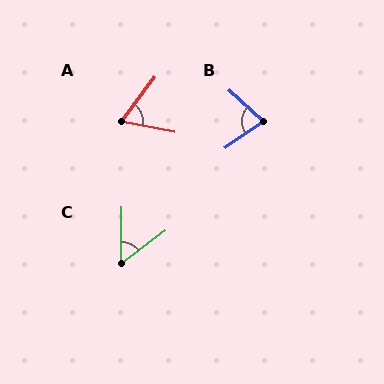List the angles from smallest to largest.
C (52°), A (65°), B (77°).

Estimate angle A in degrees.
Approximately 65 degrees.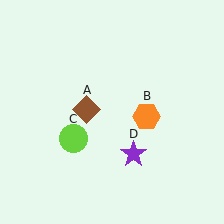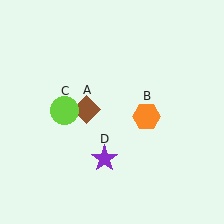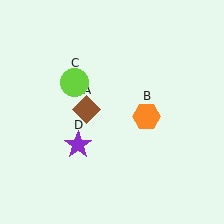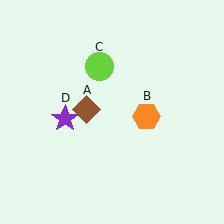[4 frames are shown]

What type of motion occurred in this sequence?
The lime circle (object C), purple star (object D) rotated clockwise around the center of the scene.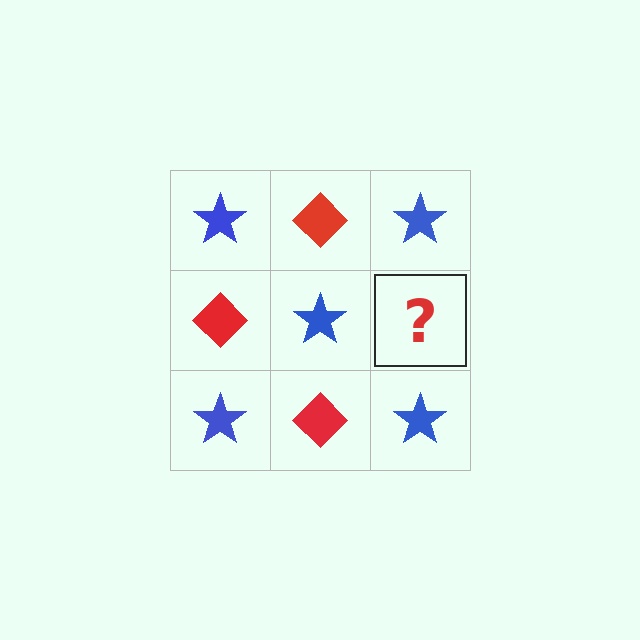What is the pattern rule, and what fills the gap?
The rule is that it alternates blue star and red diamond in a checkerboard pattern. The gap should be filled with a red diamond.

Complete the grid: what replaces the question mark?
The question mark should be replaced with a red diamond.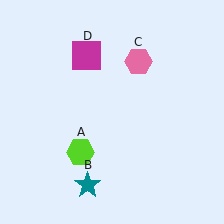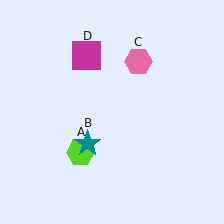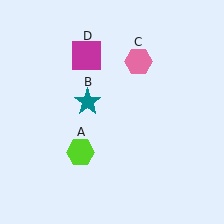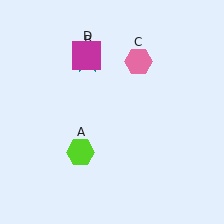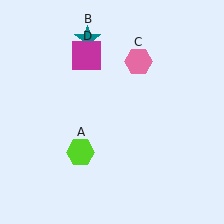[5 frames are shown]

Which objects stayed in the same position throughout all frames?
Lime hexagon (object A) and pink hexagon (object C) and magenta square (object D) remained stationary.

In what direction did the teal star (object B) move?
The teal star (object B) moved up.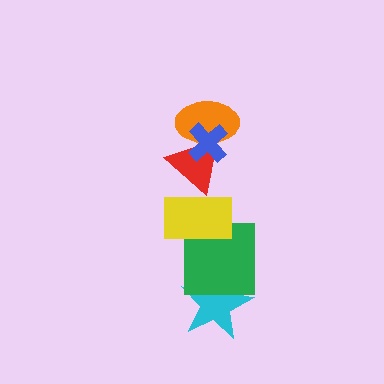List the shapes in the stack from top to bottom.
From top to bottom: the blue cross, the orange ellipse, the red triangle, the yellow rectangle, the green square, the cyan star.